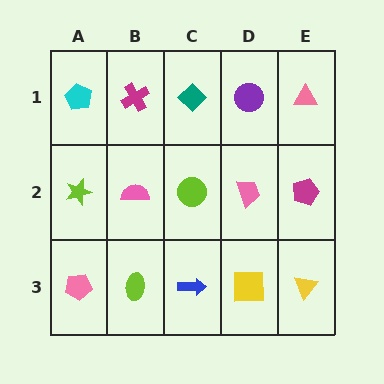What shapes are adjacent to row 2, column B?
A magenta cross (row 1, column B), a lime ellipse (row 3, column B), a lime star (row 2, column A), a lime circle (row 2, column C).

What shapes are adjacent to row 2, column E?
A pink triangle (row 1, column E), a yellow triangle (row 3, column E), a pink trapezoid (row 2, column D).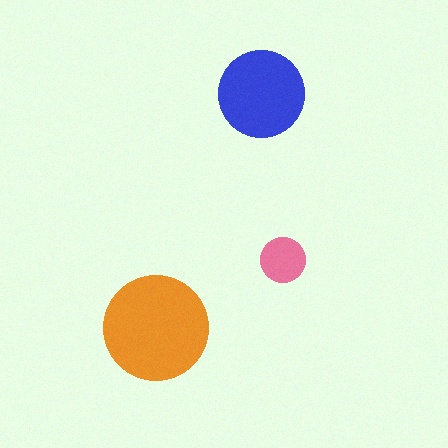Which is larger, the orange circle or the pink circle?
The orange one.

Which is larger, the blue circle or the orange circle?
The orange one.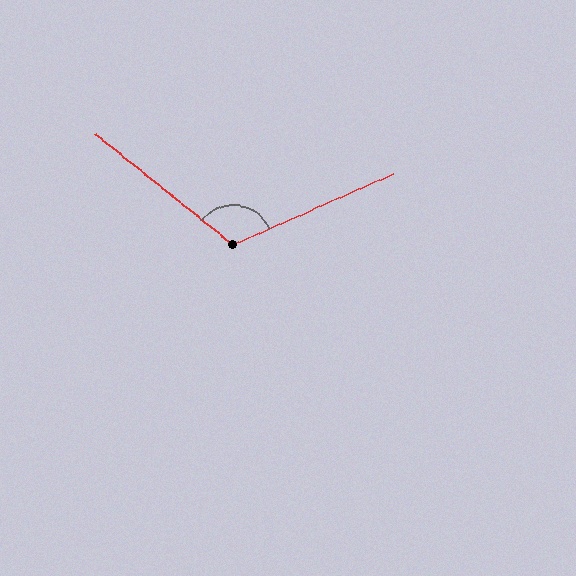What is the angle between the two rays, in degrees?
Approximately 117 degrees.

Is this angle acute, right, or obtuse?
It is obtuse.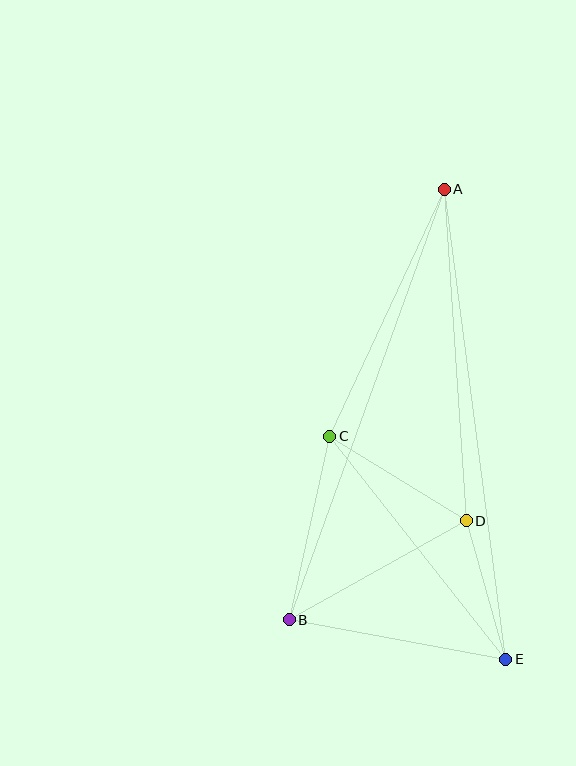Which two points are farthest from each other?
Points A and E are farthest from each other.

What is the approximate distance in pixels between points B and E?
The distance between B and E is approximately 220 pixels.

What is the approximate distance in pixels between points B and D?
The distance between B and D is approximately 203 pixels.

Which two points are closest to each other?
Points D and E are closest to each other.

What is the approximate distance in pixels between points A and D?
The distance between A and D is approximately 333 pixels.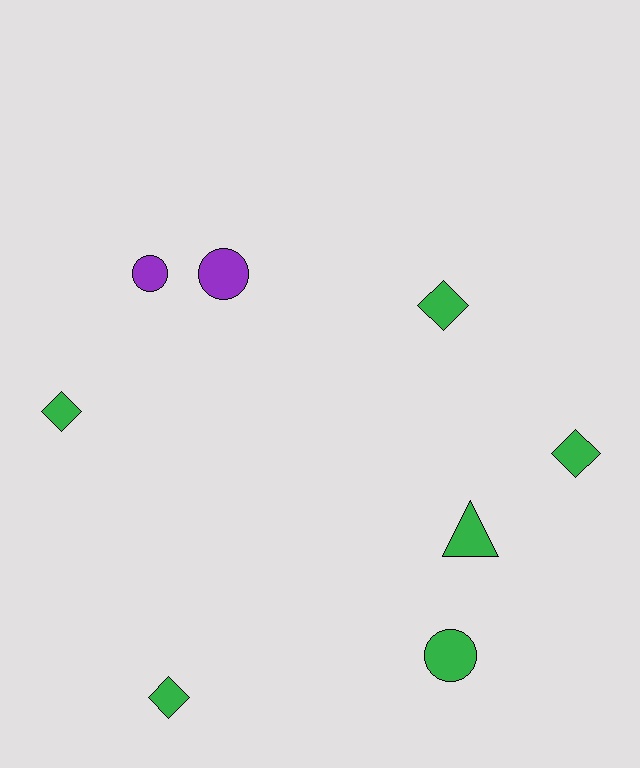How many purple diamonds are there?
There are no purple diamonds.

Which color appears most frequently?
Green, with 6 objects.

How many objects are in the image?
There are 8 objects.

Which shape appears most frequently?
Diamond, with 4 objects.